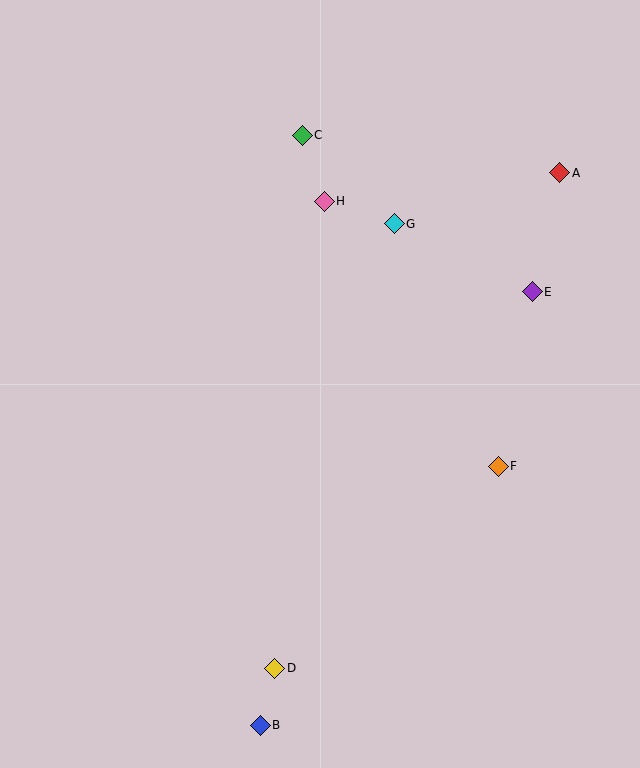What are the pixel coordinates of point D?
Point D is at (275, 668).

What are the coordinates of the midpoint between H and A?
The midpoint between H and A is at (442, 187).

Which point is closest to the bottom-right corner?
Point F is closest to the bottom-right corner.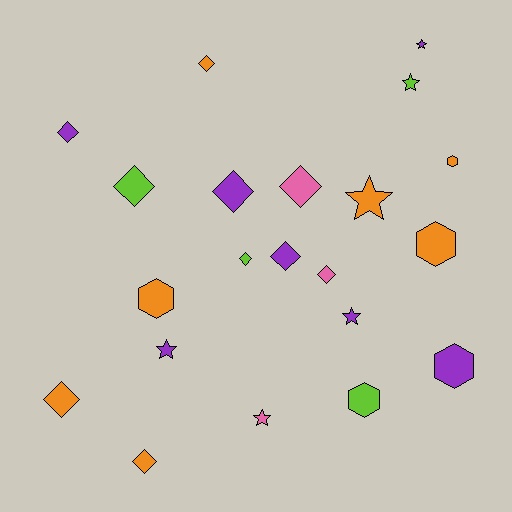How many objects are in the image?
There are 21 objects.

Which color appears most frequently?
Orange, with 7 objects.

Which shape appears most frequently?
Diamond, with 10 objects.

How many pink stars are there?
There is 1 pink star.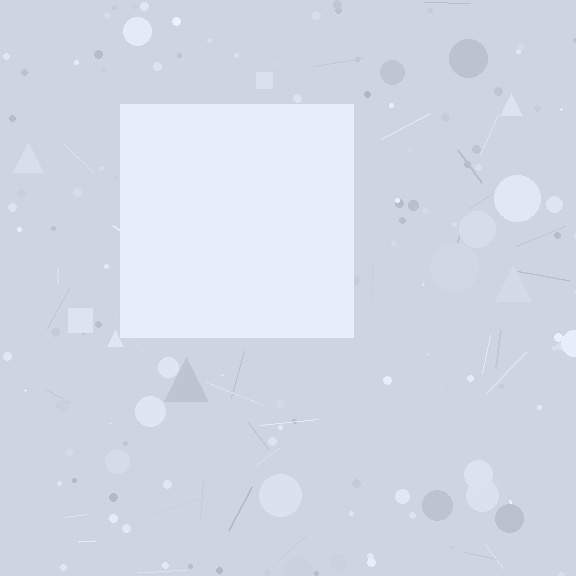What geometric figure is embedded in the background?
A square is embedded in the background.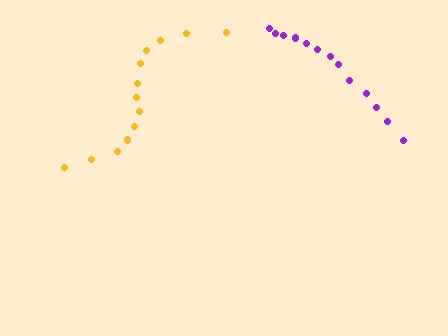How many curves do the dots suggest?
There are 2 distinct paths.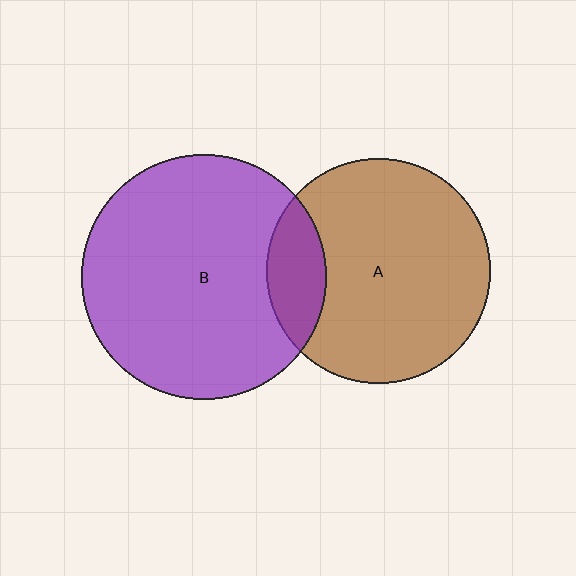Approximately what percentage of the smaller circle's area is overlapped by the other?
Approximately 15%.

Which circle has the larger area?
Circle B (purple).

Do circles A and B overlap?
Yes.